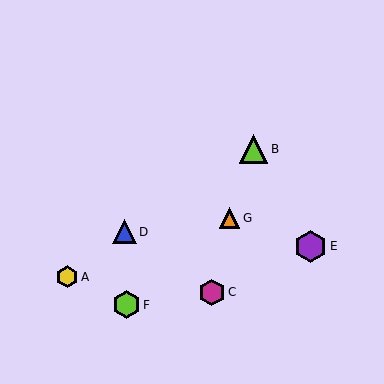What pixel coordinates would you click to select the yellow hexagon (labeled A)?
Click at (67, 277) to select the yellow hexagon A.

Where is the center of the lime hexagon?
The center of the lime hexagon is at (126, 305).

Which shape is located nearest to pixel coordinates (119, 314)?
The lime hexagon (labeled F) at (126, 305) is nearest to that location.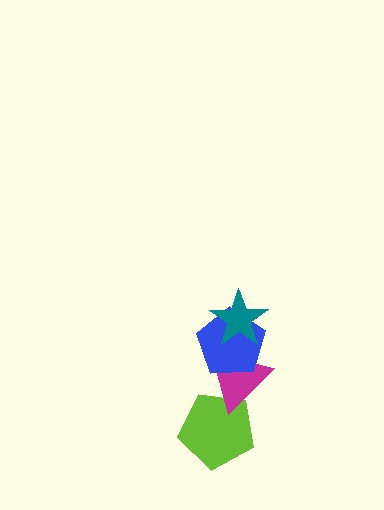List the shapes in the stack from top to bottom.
From top to bottom: the teal star, the blue pentagon, the magenta triangle, the lime pentagon.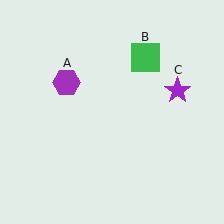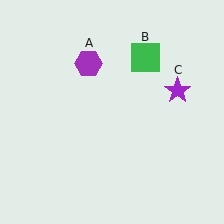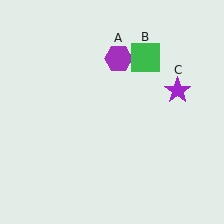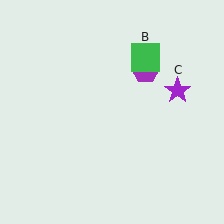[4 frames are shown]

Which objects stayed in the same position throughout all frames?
Green square (object B) and purple star (object C) remained stationary.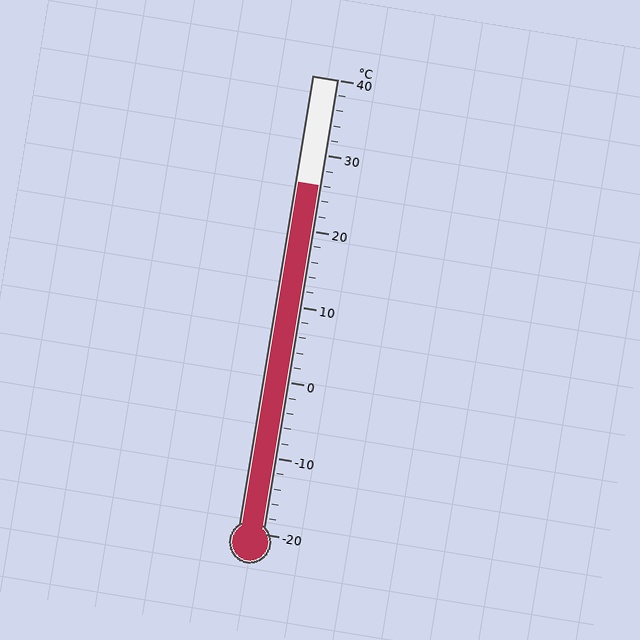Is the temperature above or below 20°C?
The temperature is above 20°C.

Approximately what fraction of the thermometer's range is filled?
The thermometer is filled to approximately 75% of its range.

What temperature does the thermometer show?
The thermometer shows approximately 26°C.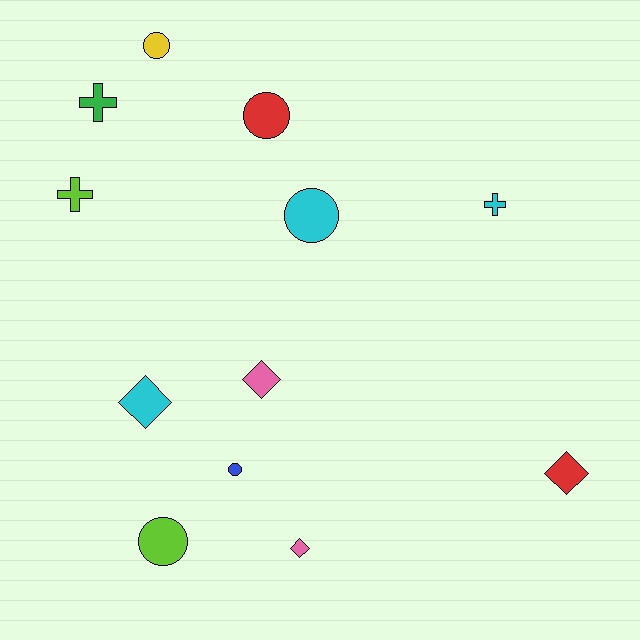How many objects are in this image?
There are 12 objects.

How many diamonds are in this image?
There are 4 diamonds.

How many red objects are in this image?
There are 2 red objects.